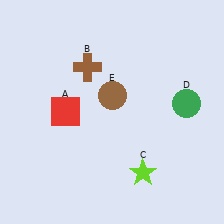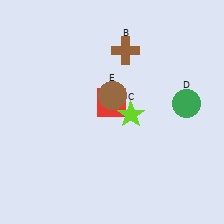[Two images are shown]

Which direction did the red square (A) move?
The red square (A) moved right.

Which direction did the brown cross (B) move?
The brown cross (B) moved right.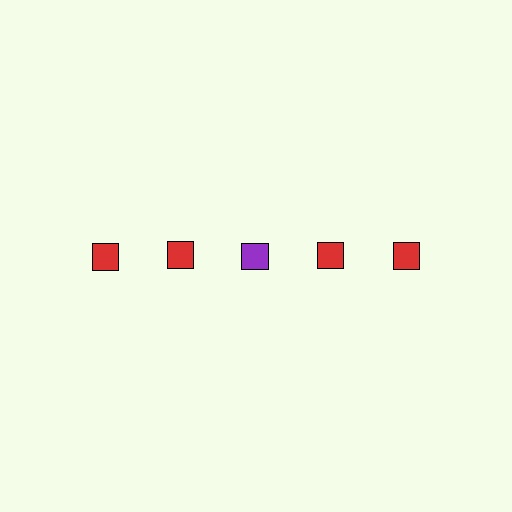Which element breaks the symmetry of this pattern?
The purple square in the top row, center column breaks the symmetry. All other shapes are red squares.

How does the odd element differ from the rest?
It has a different color: purple instead of red.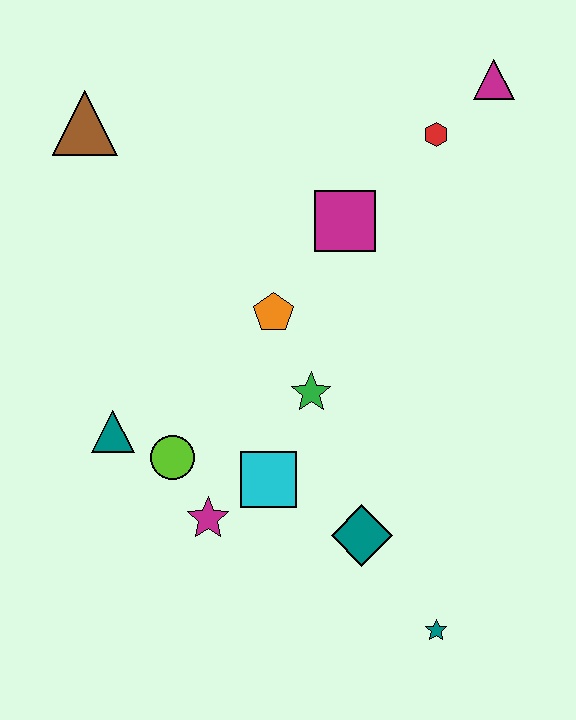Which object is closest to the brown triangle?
The orange pentagon is closest to the brown triangle.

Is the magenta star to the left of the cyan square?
Yes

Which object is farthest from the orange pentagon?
The teal star is farthest from the orange pentagon.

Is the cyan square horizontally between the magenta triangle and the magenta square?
No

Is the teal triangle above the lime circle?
Yes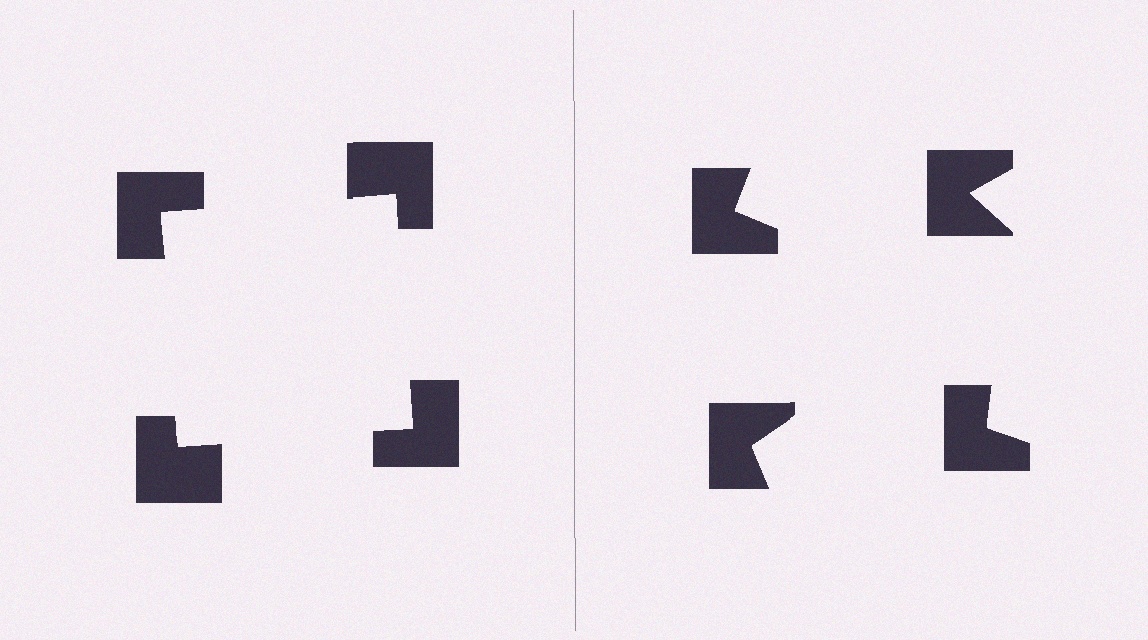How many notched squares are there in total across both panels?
8 — 4 on each side.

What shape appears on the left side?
An illusory square.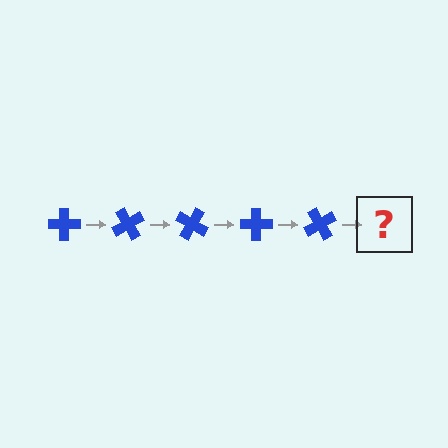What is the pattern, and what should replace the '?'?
The pattern is that the cross rotates 60 degrees each step. The '?' should be a blue cross rotated 300 degrees.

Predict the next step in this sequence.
The next step is a blue cross rotated 300 degrees.